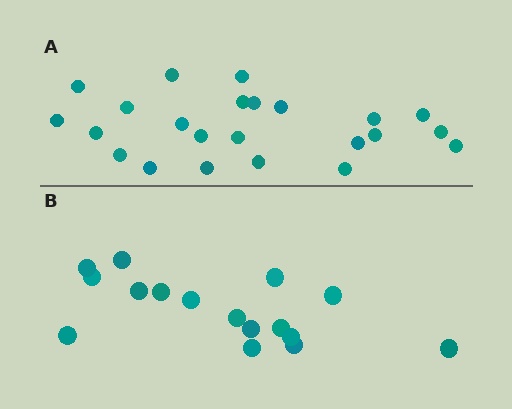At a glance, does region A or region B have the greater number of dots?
Region A (the top region) has more dots.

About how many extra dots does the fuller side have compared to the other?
Region A has roughly 8 or so more dots than region B.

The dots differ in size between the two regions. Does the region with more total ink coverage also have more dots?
No. Region B has more total ink coverage because its dots are larger, but region A actually contains more individual dots. Total area can be misleading — the number of items is what matters here.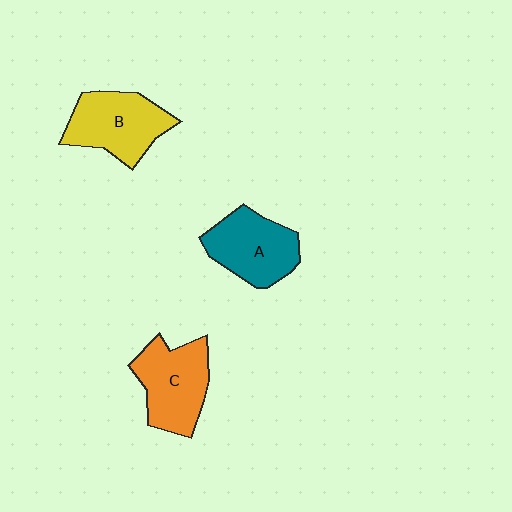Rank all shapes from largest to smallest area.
From largest to smallest: C (orange), B (yellow), A (teal).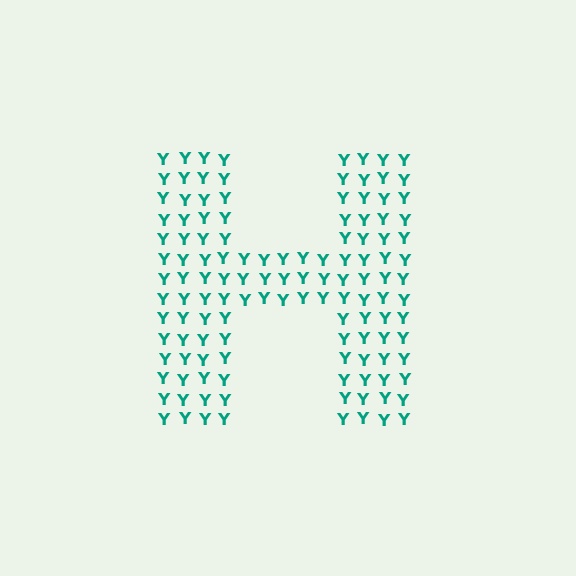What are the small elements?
The small elements are letter Y's.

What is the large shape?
The large shape is the letter H.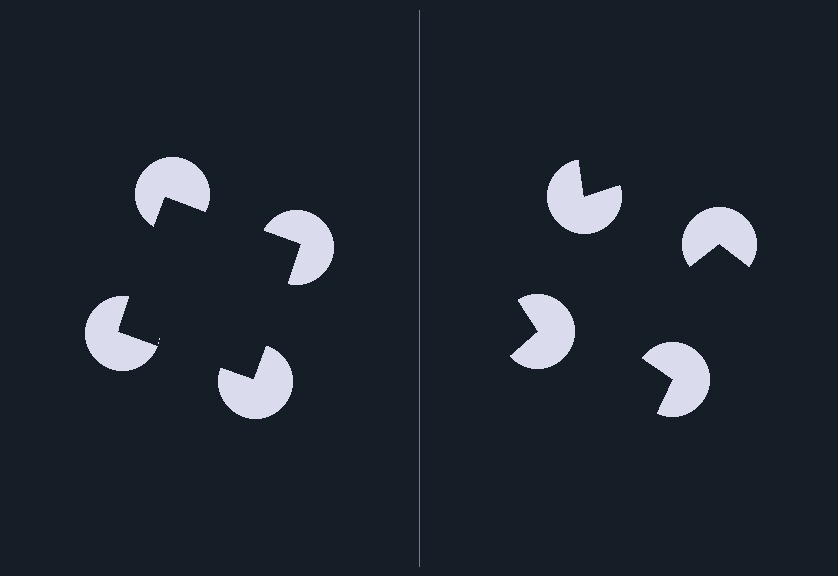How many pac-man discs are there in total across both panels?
8 — 4 on each side.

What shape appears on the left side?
An illusory square.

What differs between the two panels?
The pac-man discs are positioned identically on both sides; only the wedge orientations differ. On the left they align to a square; on the right they are misaligned.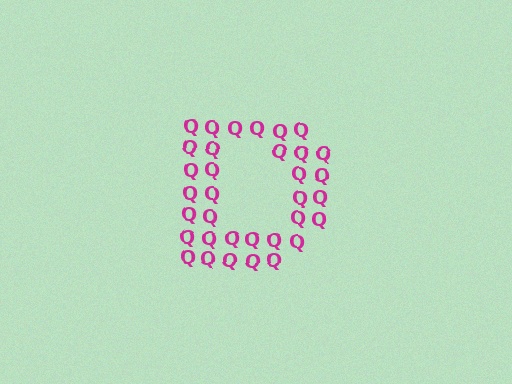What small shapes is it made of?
It is made of small letter Q's.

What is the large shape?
The large shape is the letter D.